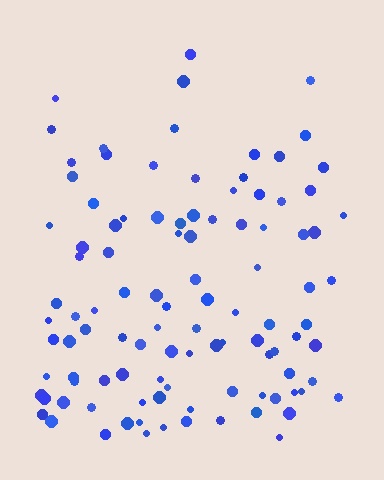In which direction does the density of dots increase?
From top to bottom, with the bottom side densest.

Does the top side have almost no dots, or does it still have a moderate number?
Still a moderate number, just noticeably fewer than the bottom.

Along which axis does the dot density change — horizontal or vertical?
Vertical.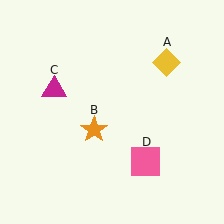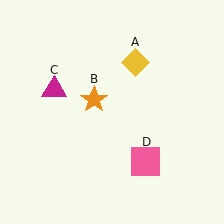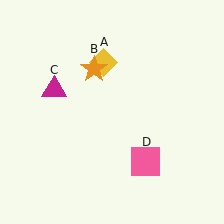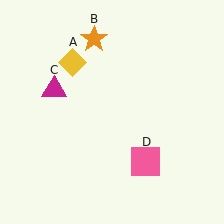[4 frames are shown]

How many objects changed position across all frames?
2 objects changed position: yellow diamond (object A), orange star (object B).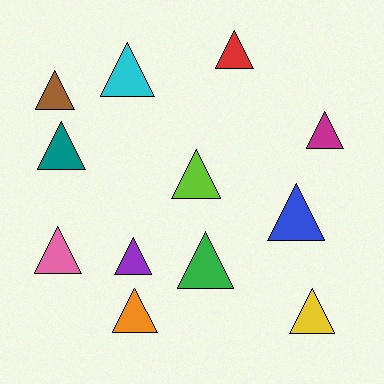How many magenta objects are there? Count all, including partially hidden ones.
There is 1 magenta object.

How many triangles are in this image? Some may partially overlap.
There are 12 triangles.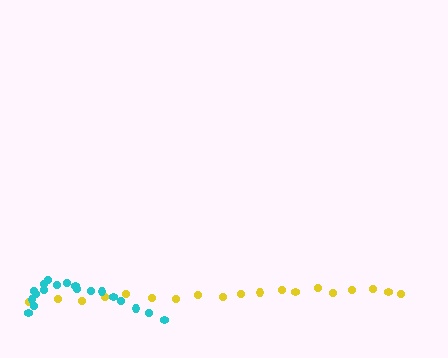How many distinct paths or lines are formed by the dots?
There are 2 distinct paths.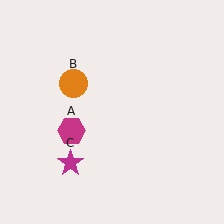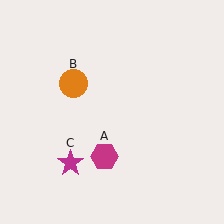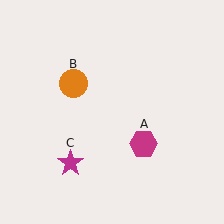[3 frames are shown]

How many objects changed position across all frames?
1 object changed position: magenta hexagon (object A).